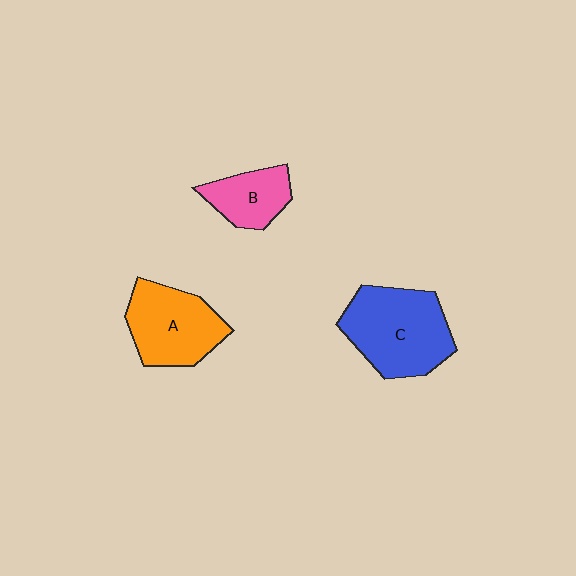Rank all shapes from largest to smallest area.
From largest to smallest: C (blue), A (orange), B (pink).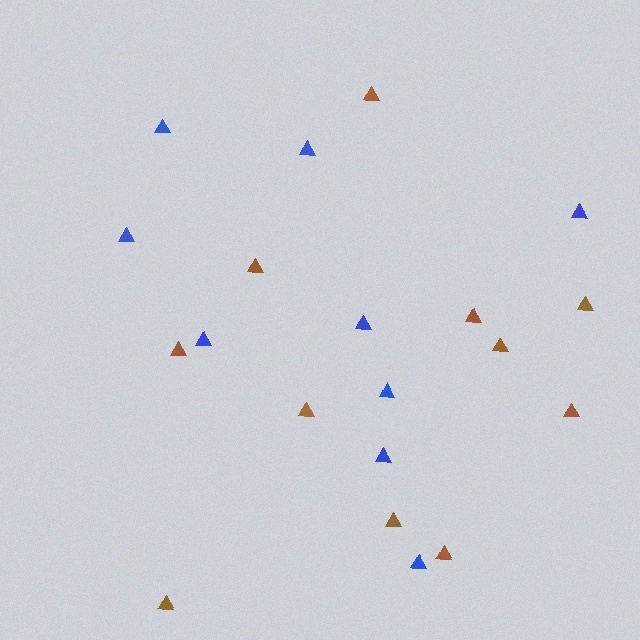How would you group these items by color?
There are 2 groups: one group of blue triangles (9) and one group of brown triangles (11).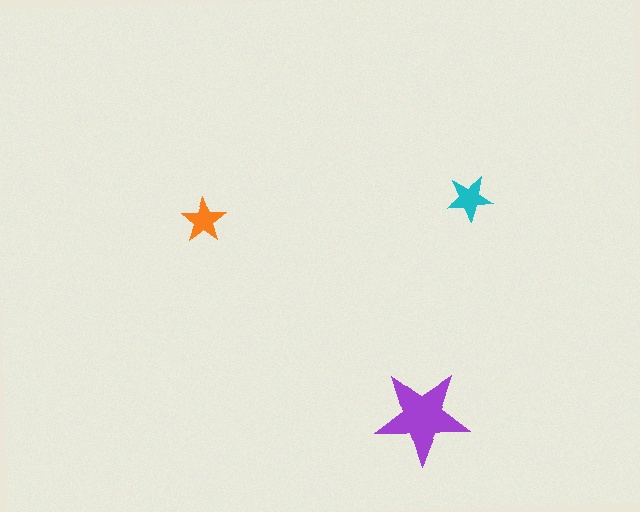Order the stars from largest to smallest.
the purple one, the cyan one, the orange one.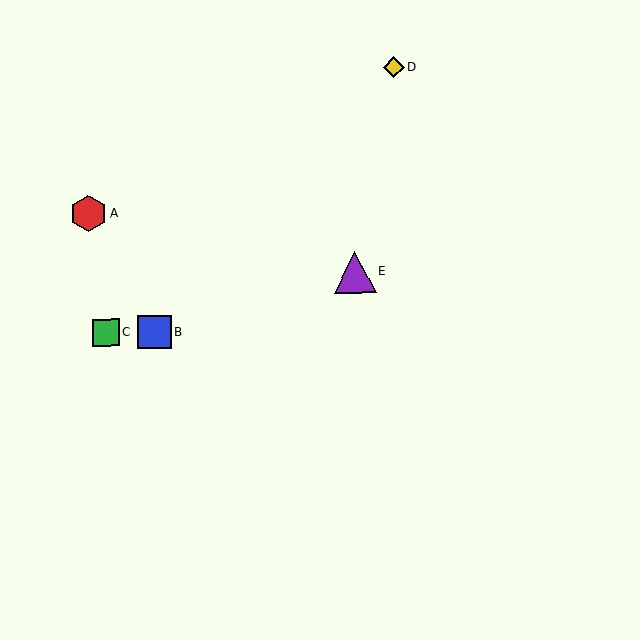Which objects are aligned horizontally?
Objects B, C are aligned horizontally.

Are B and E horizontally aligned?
No, B is at y≈332 and E is at y≈272.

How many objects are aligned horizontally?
2 objects (B, C) are aligned horizontally.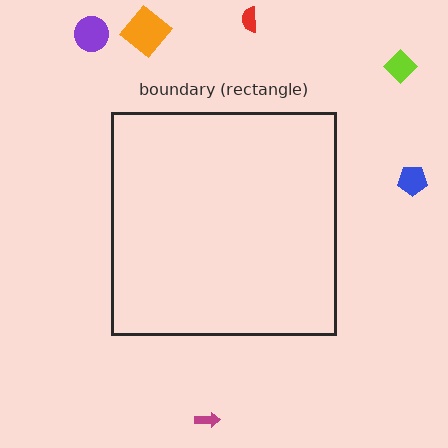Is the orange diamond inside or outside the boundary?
Outside.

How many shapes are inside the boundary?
0 inside, 6 outside.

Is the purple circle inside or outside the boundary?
Outside.